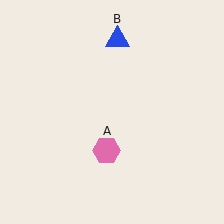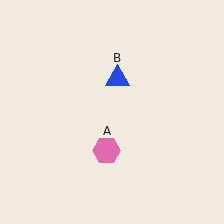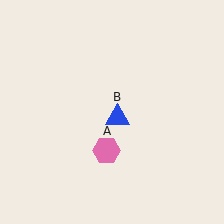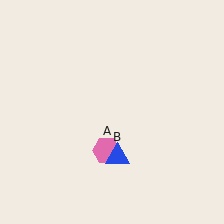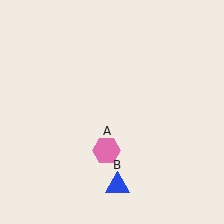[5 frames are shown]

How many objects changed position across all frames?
1 object changed position: blue triangle (object B).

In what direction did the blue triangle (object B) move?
The blue triangle (object B) moved down.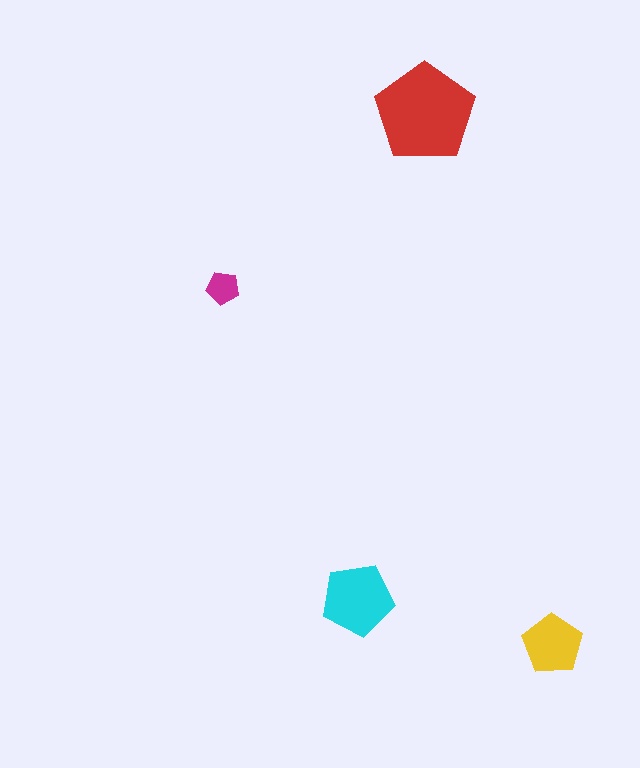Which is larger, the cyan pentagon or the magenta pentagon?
The cyan one.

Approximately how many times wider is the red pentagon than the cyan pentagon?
About 1.5 times wider.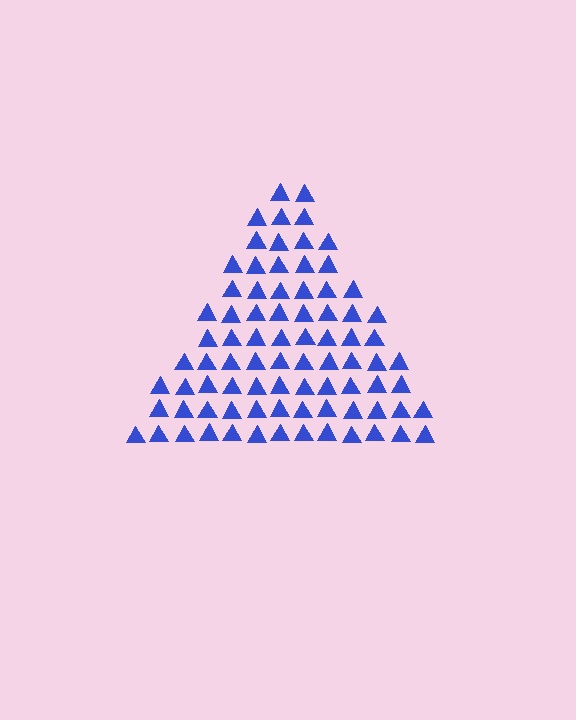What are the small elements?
The small elements are triangles.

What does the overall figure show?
The overall figure shows a triangle.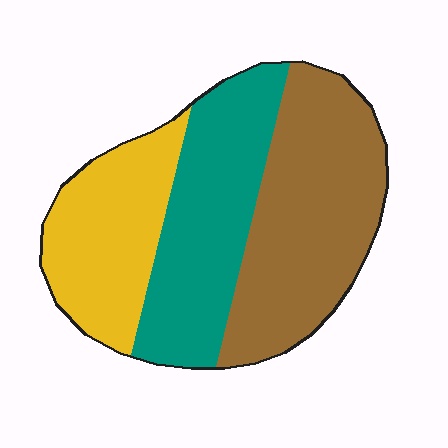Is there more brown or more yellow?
Brown.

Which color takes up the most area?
Brown, at roughly 40%.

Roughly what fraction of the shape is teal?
Teal takes up between a quarter and a half of the shape.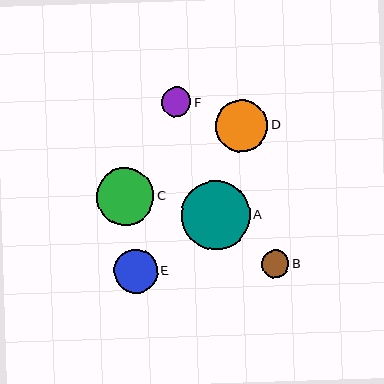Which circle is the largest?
Circle A is the largest with a size of approximately 69 pixels.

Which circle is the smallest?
Circle B is the smallest with a size of approximately 28 pixels.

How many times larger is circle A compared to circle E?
Circle A is approximately 1.6 times the size of circle E.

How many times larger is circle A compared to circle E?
Circle A is approximately 1.6 times the size of circle E.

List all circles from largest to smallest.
From largest to smallest: A, C, D, E, F, B.